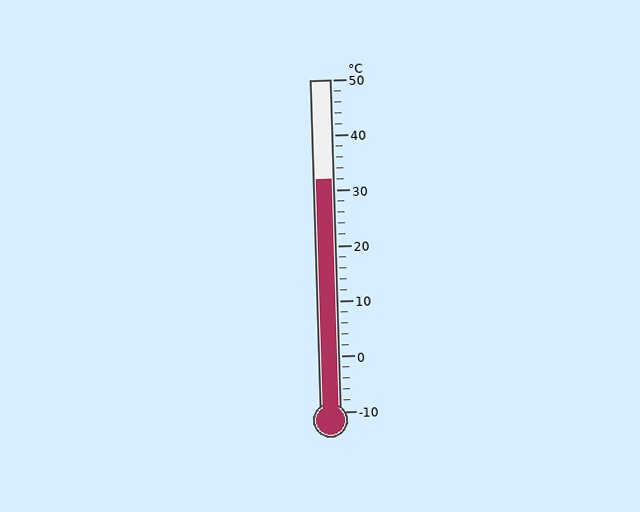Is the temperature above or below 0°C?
The temperature is above 0°C.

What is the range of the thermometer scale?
The thermometer scale ranges from -10°C to 50°C.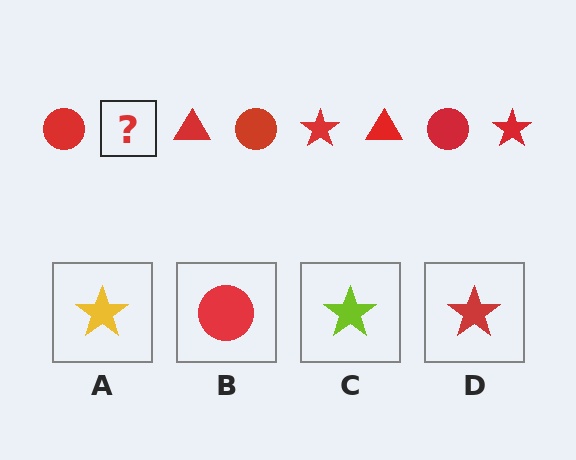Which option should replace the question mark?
Option D.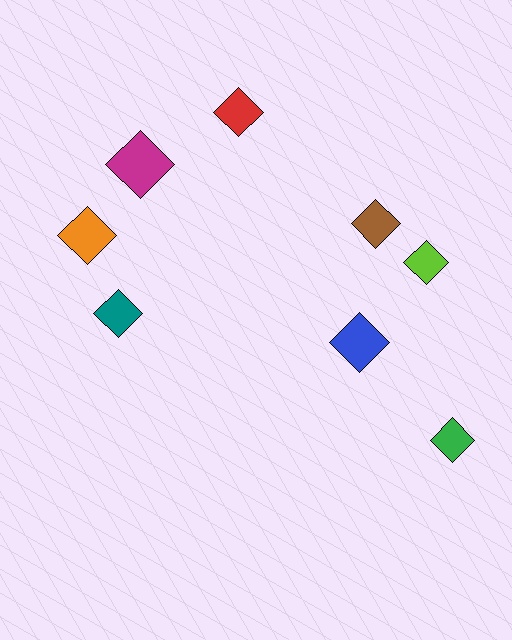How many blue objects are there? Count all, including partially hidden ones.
There is 1 blue object.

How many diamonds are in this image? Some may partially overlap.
There are 8 diamonds.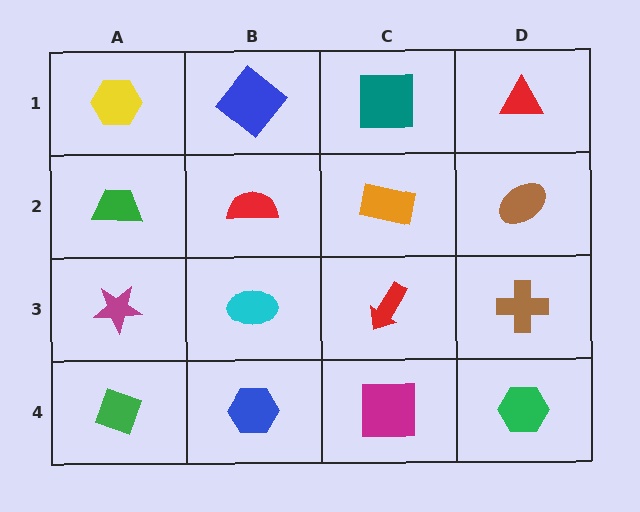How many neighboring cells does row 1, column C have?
3.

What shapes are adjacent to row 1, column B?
A red semicircle (row 2, column B), a yellow hexagon (row 1, column A), a teal square (row 1, column C).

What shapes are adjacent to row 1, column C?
An orange rectangle (row 2, column C), a blue diamond (row 1, column B), a red triangle (row 1, column D).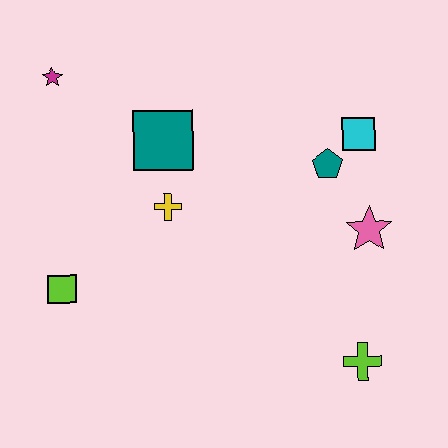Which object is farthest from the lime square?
The cyan square is farthest from the lime square.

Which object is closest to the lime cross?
The pink star is closest to the lime cross.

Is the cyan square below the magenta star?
Yes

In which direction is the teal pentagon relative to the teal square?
The teal pentagon is to the right of the teal square.